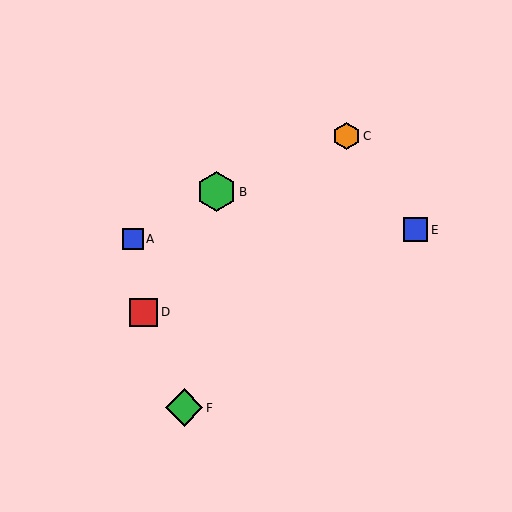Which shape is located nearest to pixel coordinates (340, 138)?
The orange hexagon (labeled C) at (346, 136) is nearest to that location.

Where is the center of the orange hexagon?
The center of the orange hexagon is at (346, 136).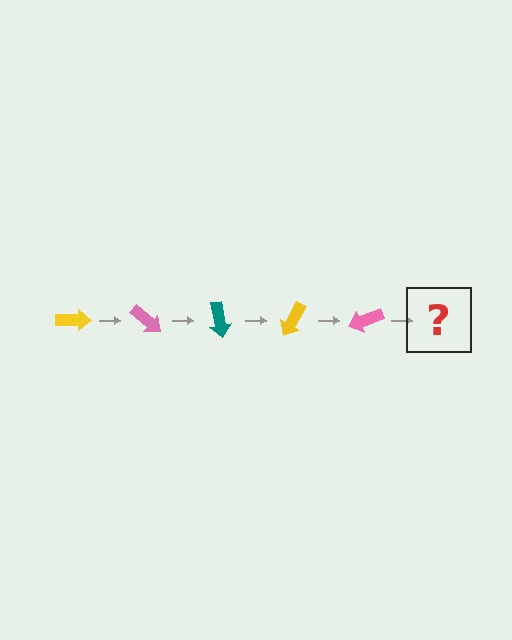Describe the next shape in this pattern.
It should be a teal arrow, rotated 200 degrees from the start.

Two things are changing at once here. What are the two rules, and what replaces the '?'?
The two rules are that it rotates 40 degrees each step and the color cycles through yellow, pink, and teal. The '?' should be a teal arrow, rotated 200 degrees from the start.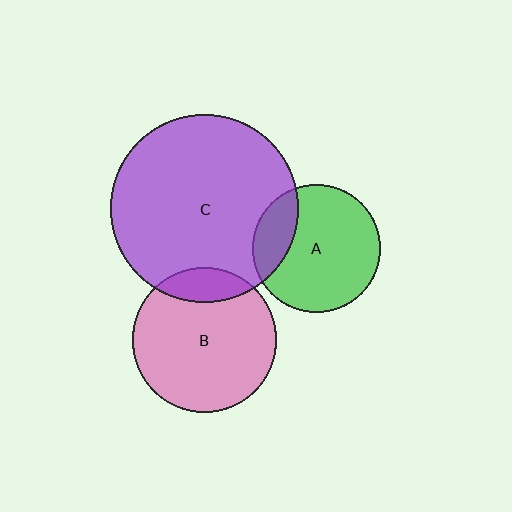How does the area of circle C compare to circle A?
Approximately 2.2 times.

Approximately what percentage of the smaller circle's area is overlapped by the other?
Approximately 20%.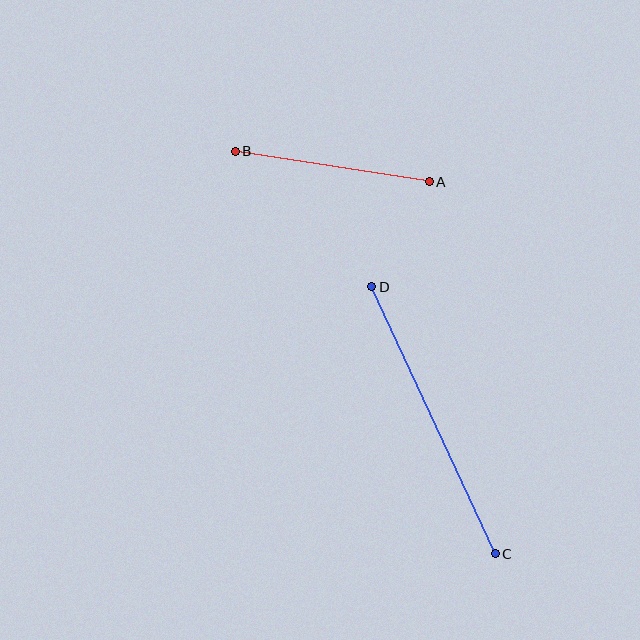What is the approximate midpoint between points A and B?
The midpoint is at approximately (332, 166) pixels.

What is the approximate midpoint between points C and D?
The midpoint is at approximately (433, 420) pixels.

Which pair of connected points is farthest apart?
Points C and D are farthest apart.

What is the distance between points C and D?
The distance is approximately 294 pixels.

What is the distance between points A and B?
The distance is approximately 196 pixels.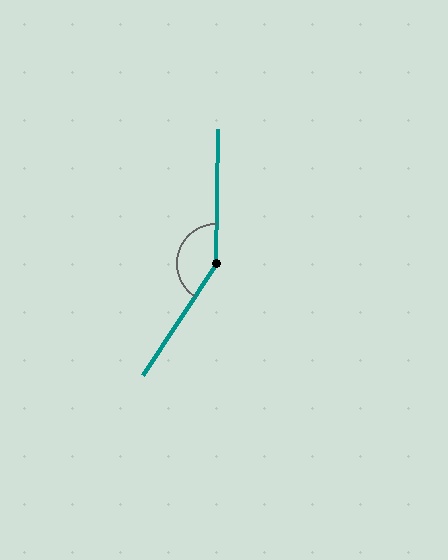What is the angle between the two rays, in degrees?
Approximately 148 degrees.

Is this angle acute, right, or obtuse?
It is obtuse.